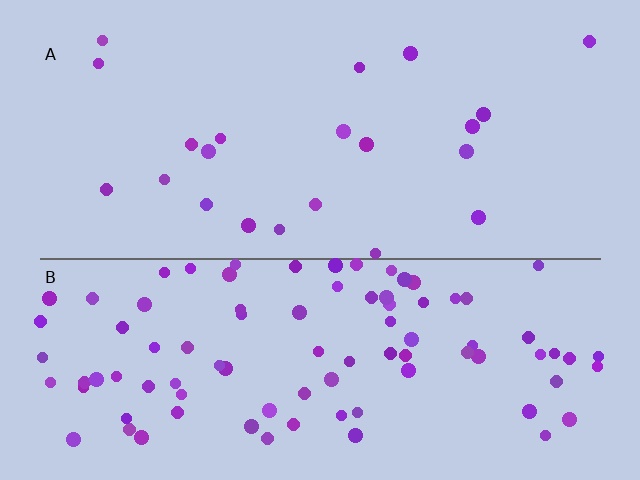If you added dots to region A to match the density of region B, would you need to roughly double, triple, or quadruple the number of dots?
Approximately quadruple.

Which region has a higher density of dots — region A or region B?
B (the bottom).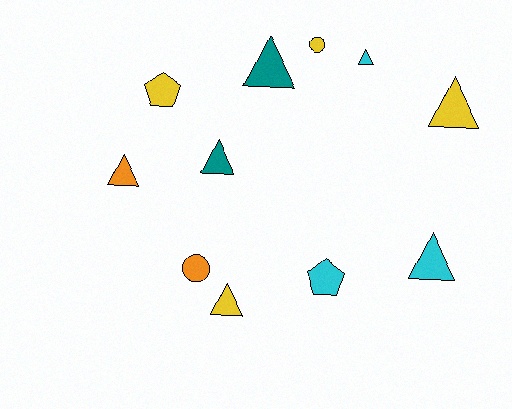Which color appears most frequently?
Yellow, with 4 objects.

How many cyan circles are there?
There are no cyan circles.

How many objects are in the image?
There are 11 objects.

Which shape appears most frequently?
Triangle, with 7 objects.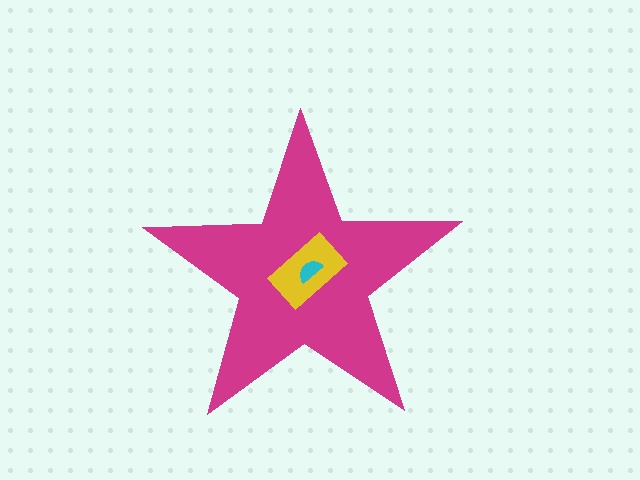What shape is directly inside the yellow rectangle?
The cyan semicircle.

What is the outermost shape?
The magenta star.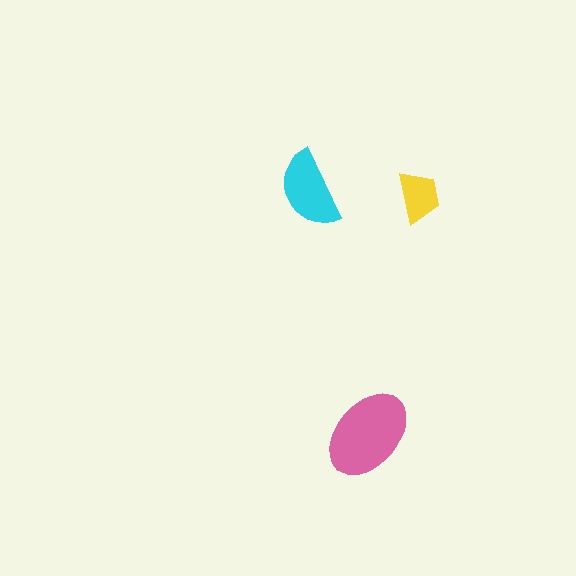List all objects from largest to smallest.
The pink ellipse, the cyan semicircle, the yellow trapezoid.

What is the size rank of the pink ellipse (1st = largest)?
1st.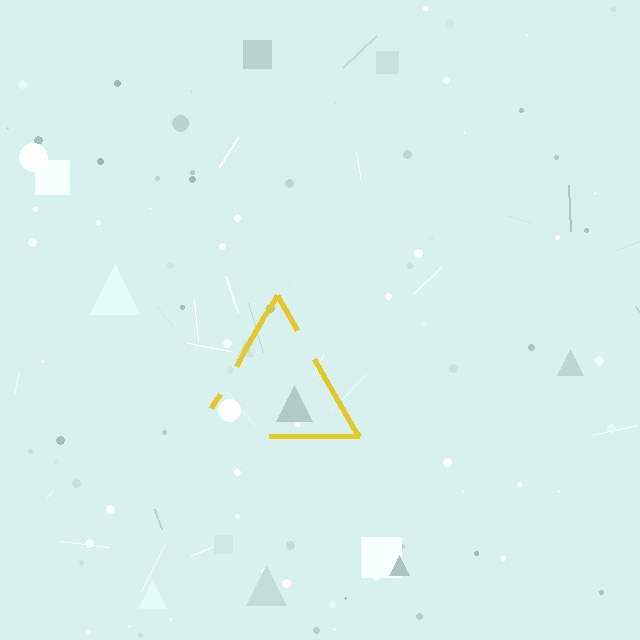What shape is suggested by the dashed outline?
The dashed outline suggests a triangle.